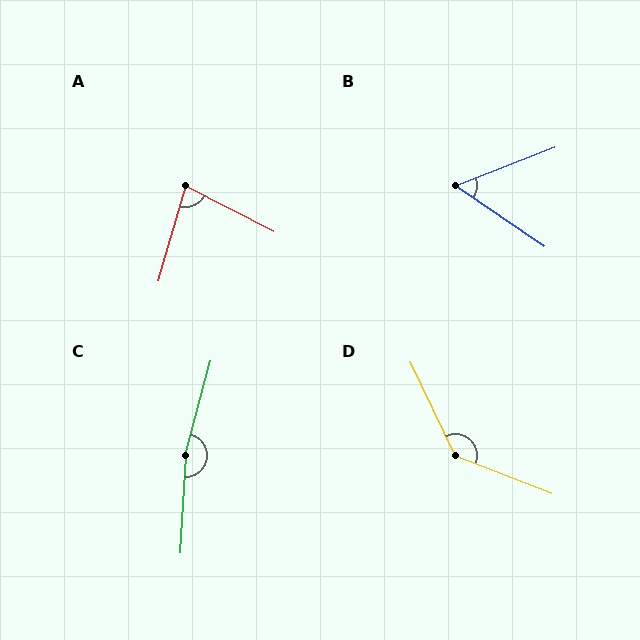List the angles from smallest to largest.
B (55°), A (79°), D (136°), C (168°).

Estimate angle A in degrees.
Approximately 79 degrees.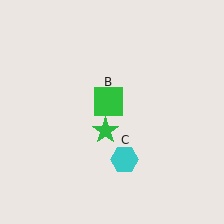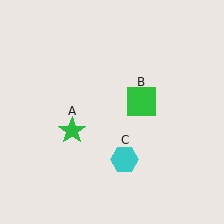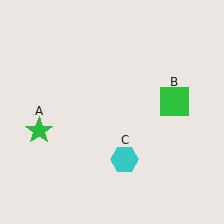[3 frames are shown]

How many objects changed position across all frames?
2 objects changed position: green star (object A), green square (object B).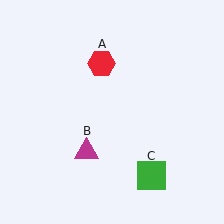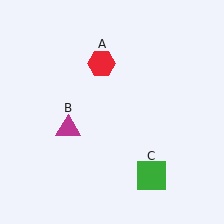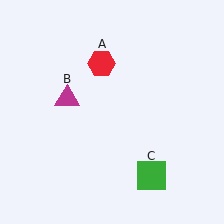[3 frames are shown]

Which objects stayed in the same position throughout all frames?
Red hexagon (object A) and green square (object C) remained stationary.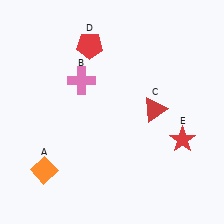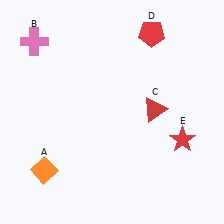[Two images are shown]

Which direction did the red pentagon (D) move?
The red pentagon (D) moved right.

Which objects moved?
The objects that moved are: the pink cross (B), the red pentagon (D).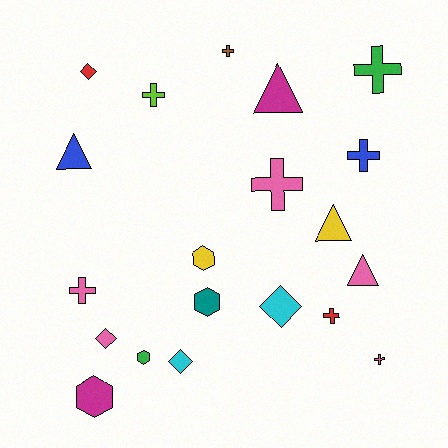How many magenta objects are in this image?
There are 2 magenta objects.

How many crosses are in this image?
There are 8 crosses.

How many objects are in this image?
There are 20 objects.